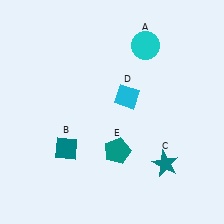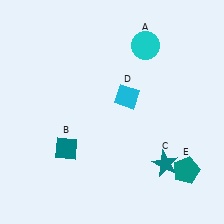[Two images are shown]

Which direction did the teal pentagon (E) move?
The teal pentagon (E) moved right.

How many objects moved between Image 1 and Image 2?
1 object moved between the two images.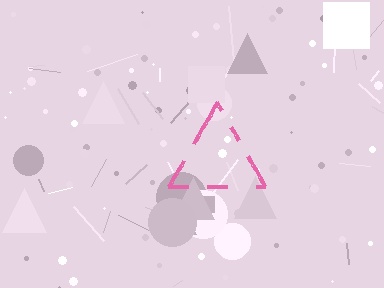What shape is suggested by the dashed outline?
The dashed outline suggests a triangle.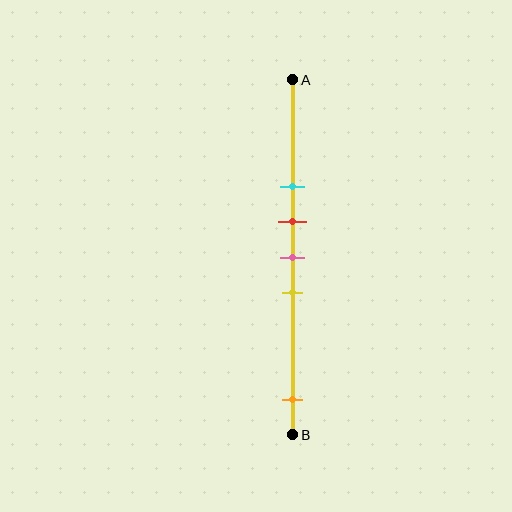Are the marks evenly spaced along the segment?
No, the marks are not evenly spaced.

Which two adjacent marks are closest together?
The red and pink marks are the closest adjacent pair.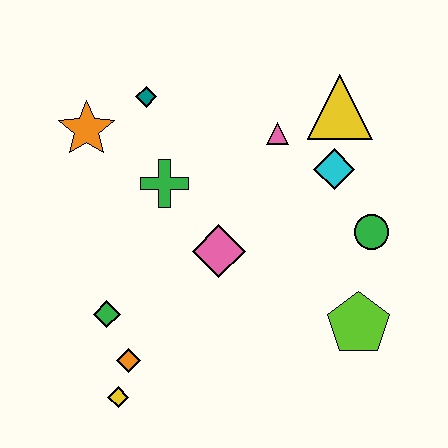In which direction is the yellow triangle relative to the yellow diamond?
The yellow triangle is above the yellow diamond.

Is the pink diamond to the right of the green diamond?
Yes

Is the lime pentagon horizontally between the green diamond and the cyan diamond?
No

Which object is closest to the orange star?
The teal diamond is closest to the orange star.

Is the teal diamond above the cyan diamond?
Yes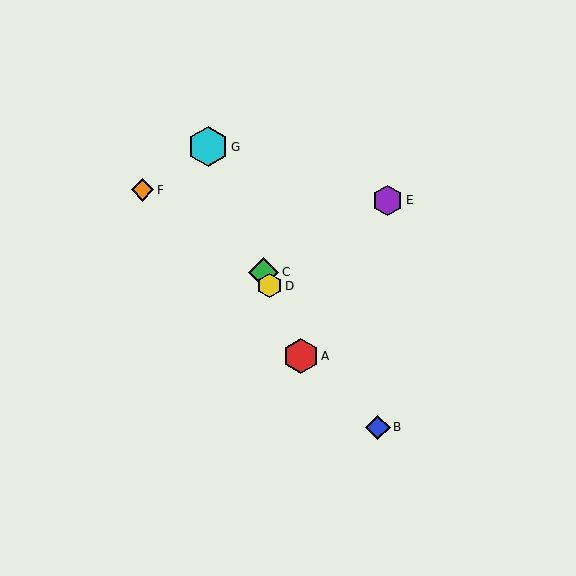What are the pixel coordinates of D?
Object D is at (270, 286).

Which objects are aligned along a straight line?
Objects A, C, D, G are aligned along a straight line.